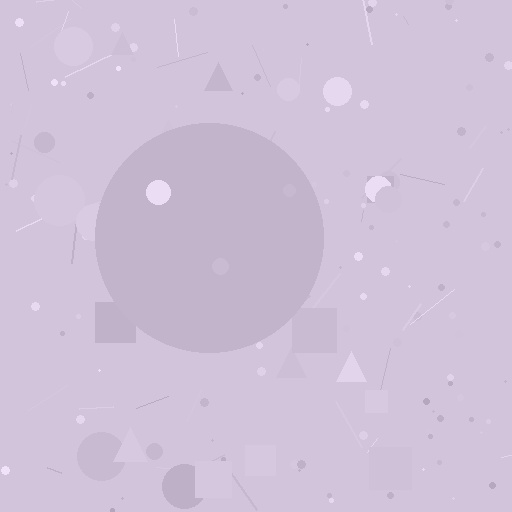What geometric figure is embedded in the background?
A circle is embedded in the background.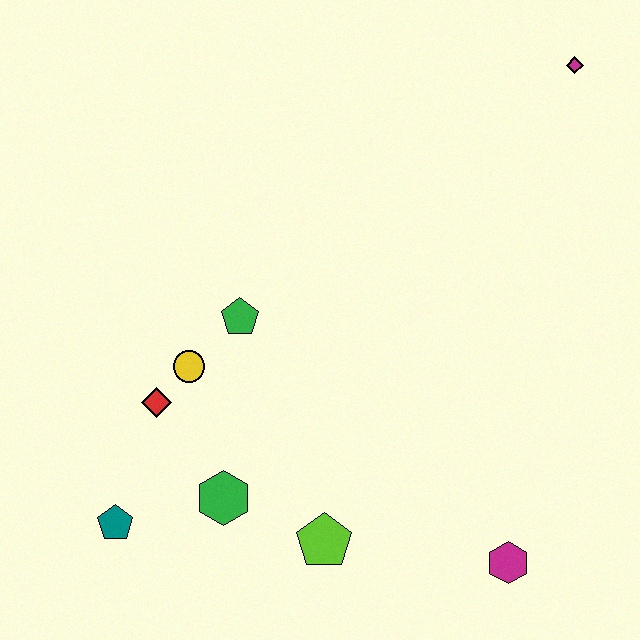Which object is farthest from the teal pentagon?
The magenta diamond is farthest from the teal pentagon.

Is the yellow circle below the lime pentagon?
No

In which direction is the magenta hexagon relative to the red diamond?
The magenta hexagon is to the right of the red diamond.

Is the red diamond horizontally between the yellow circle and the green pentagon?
No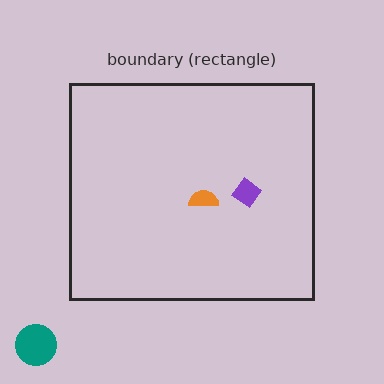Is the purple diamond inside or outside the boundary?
Inside.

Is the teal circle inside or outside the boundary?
Outside.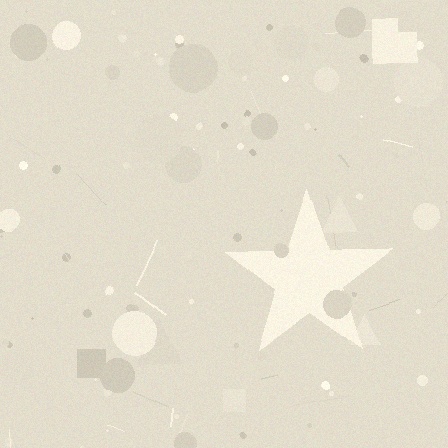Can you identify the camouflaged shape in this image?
The camouflaged shape is a star.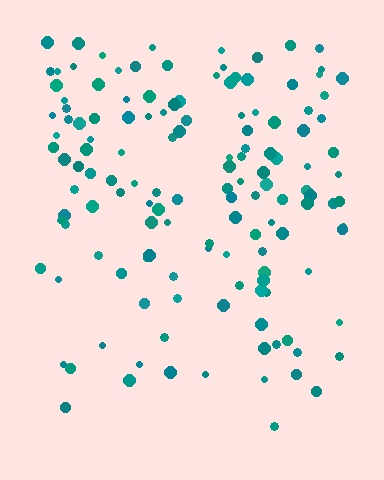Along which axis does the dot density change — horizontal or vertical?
Vertical.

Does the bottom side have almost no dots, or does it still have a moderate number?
Still a moderate number, just noticeably fewer than the top.